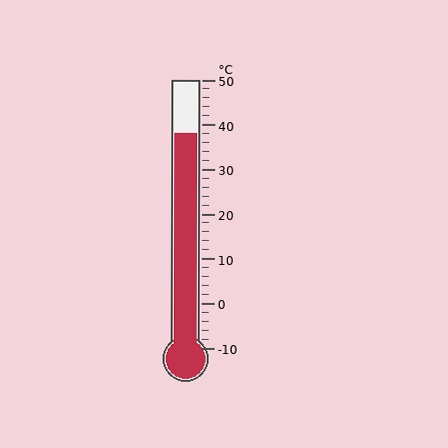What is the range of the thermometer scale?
The thermometer scale ranges from -10°C to 50°C.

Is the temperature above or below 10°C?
The temperature is above 10°C.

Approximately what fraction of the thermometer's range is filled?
The thermometer is filled to approximately 80% of its range.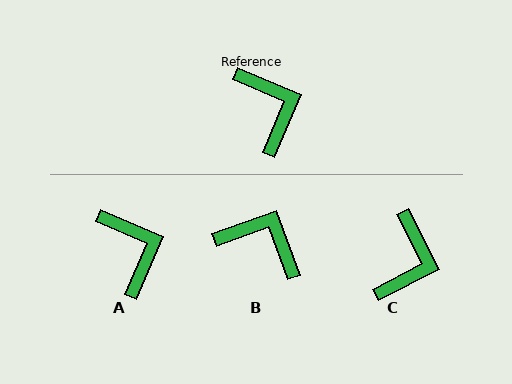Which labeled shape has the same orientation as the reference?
A.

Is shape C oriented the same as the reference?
No, it is off by about 40 degrees.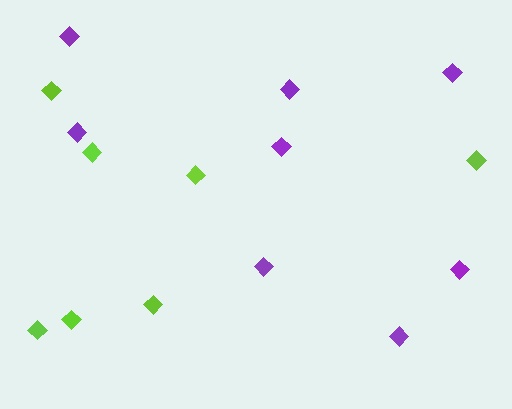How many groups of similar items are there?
There are 2 groups: one group of purple diamonds (8) and one group of lime diamonds (7).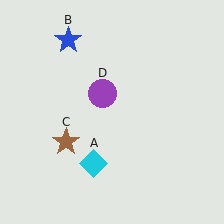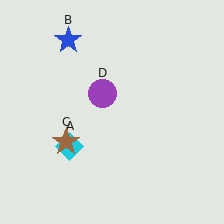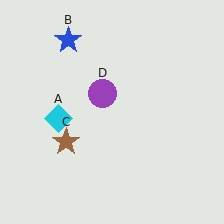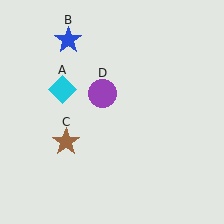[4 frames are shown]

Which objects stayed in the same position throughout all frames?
Blue star (object B) and brown star (object C) and purple circle (object D) remained stationary.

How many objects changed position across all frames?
1 object changed position: cyan diamond (object A).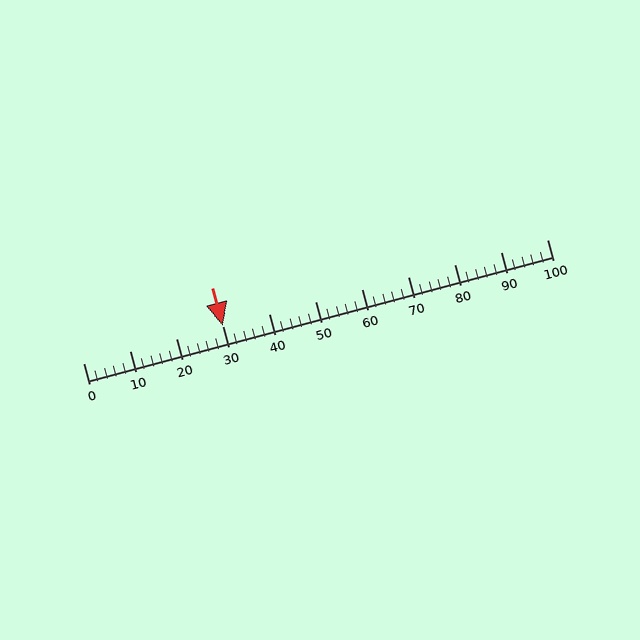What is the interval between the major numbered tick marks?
The major tick marks are spaced 10 units apart.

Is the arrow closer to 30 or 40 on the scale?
The arrow is closer to 30.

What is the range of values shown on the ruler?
The ruler shows values from 0 to 100.